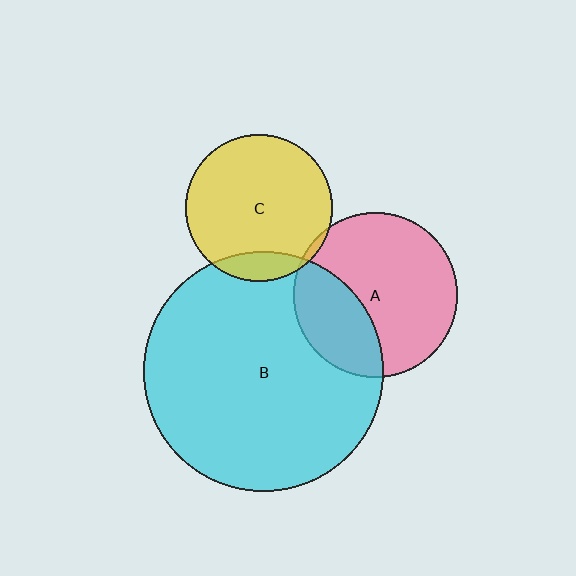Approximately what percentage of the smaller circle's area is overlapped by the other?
Approximately 5%.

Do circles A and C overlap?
Yes.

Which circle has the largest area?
Circle B (cyan).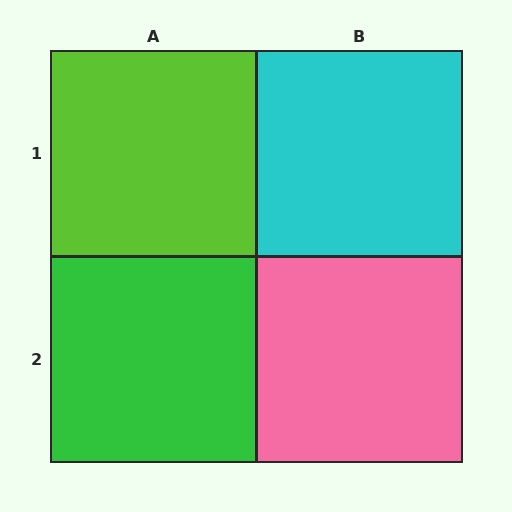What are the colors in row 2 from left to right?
Green, pink.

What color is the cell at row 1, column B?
Cyan.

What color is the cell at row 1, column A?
Lime.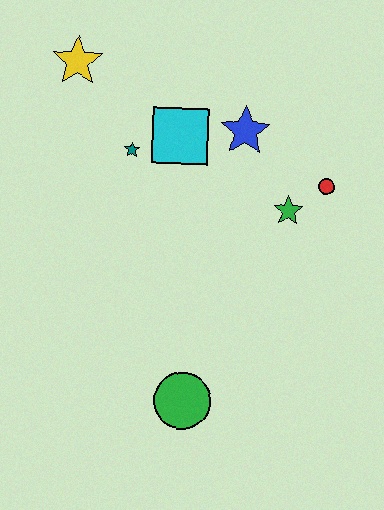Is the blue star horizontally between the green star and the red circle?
No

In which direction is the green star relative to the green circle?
The green star is above the green circle.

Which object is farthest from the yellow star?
The green circle is farthest from the yellow star.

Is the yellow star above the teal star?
Yes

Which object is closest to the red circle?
The green star is closest to the red circle.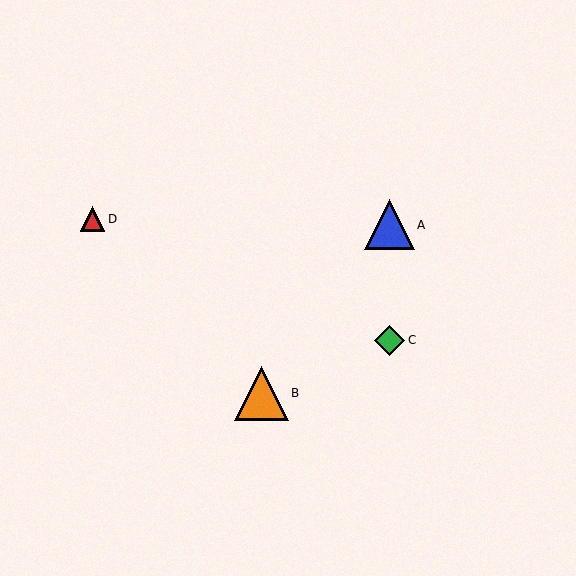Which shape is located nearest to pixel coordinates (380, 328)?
The green diamond (labeled C) at (390, 340) is nearest to that location.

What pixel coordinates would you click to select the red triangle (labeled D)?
Click at (92, 219) to select the red triangle D.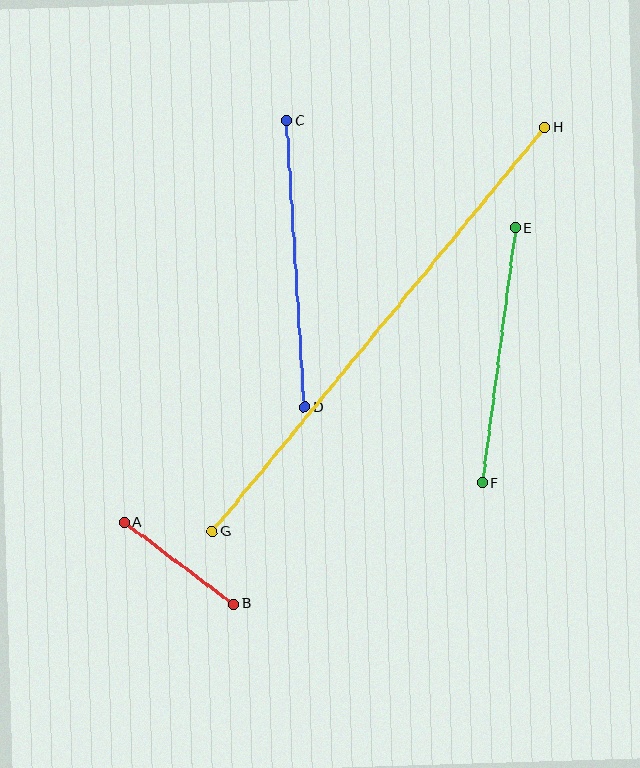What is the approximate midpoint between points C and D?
The midpoint is at approximately (296, 264) pixels.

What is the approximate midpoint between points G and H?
The midpoint is at approximately (379, 329) pixels.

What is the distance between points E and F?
The distance is approximately 257 pixels.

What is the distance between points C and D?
The distance is approximately 287 pixels.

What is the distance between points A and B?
The distance is approximately 137 pixels.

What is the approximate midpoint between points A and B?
The midpoint is at approximately (179, 563) pixels.